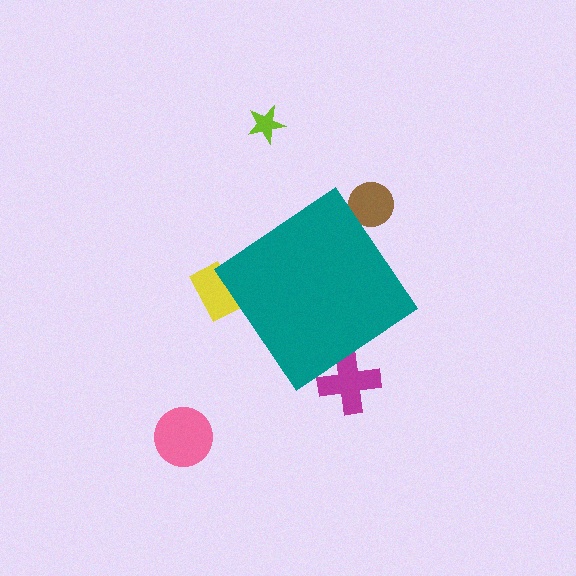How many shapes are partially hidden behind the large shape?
3 shapes are partially hidden.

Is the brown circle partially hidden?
Yes, the brown circle is partially hidden behind the teal diamond.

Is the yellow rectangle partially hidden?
Yes, the yellow rectangle is partially hidden behind the teal diamond.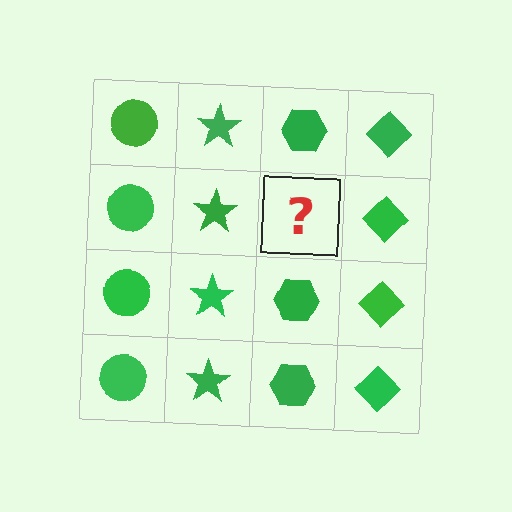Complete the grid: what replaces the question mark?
The question mark should be replaced with a green hexagon.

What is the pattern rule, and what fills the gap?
The rule is that each column has a consistent shape. The gap should be filled with a green hexagon.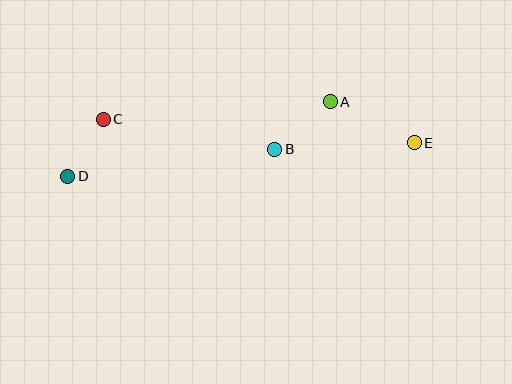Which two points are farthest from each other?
Points D and E are farthest from each other.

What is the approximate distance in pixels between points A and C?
The distance between A and C is approximately 227 pixels.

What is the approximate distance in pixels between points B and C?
The distance between B and C is approximately 174 pixels.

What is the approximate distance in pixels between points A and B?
The distance between A and B is approximately 73 pixels.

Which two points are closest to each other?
Points C and D are closest to each other.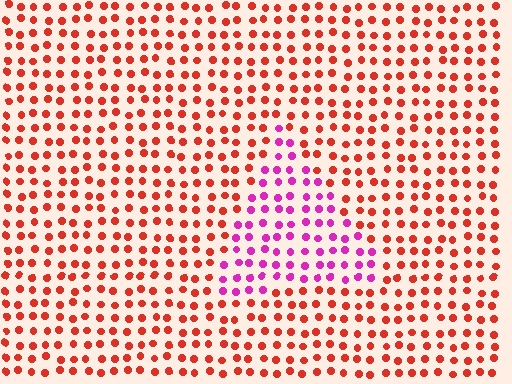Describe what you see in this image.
The image is filled with small red elements in a uniform arrangement. A triangle-shaped region is visible where the elements are tinted to a slightly different hue, forming a subtle color boundary.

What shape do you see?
I see a triangle.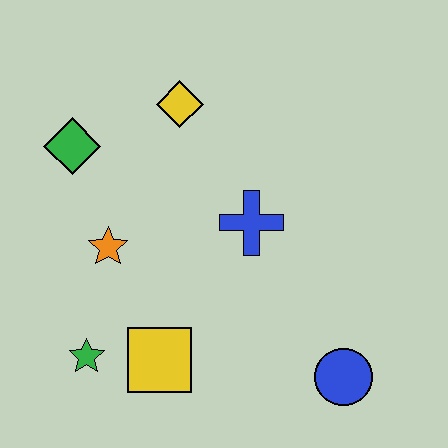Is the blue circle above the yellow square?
No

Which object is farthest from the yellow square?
The yellow diamond is farthest from the yellow square.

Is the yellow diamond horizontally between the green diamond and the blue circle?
Yes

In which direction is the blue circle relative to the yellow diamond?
The blue circle is below the yellow diamond.